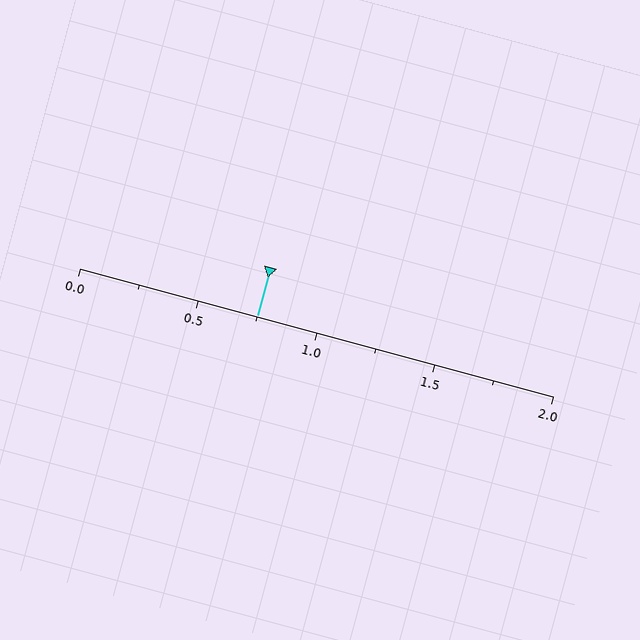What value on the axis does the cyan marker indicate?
The marker indicates approximately 0.75.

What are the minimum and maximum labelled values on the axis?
The axis runs from 0.0 to 2.0.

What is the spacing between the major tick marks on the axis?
The major ticks are spaced 0.5 apart.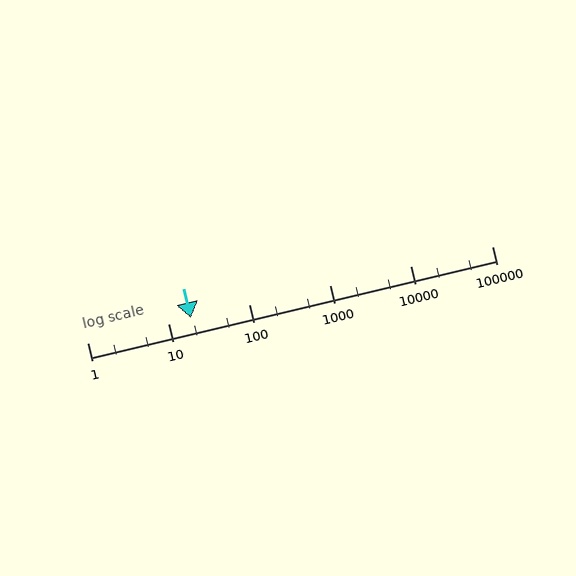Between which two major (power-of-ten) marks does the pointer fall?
The pointer is between 10 and 100.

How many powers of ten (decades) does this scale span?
The scale spans 5 decades, from 1 to 100000.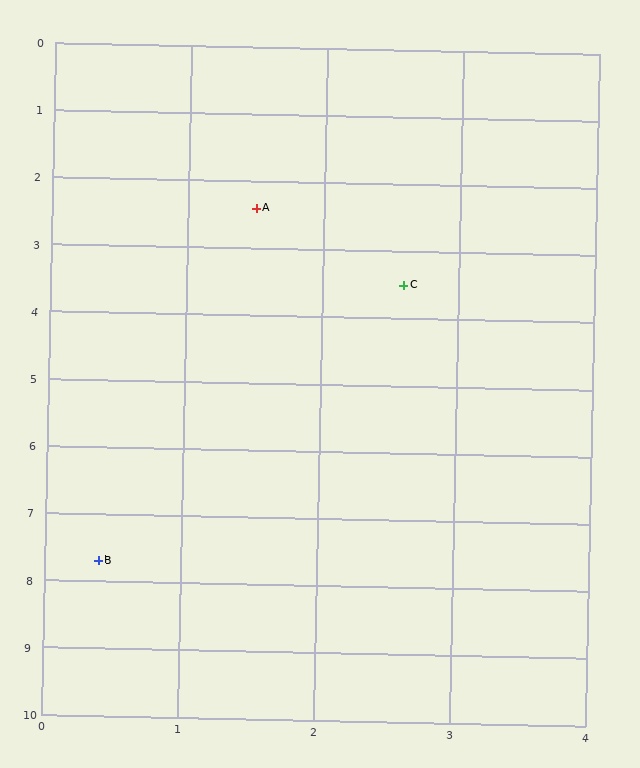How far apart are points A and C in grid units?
Points A and C are about 1.6 grid units apart.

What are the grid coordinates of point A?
Point A is at approximately (1.5, 2.4).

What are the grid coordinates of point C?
Point C is at approximately (2.6, 3.5).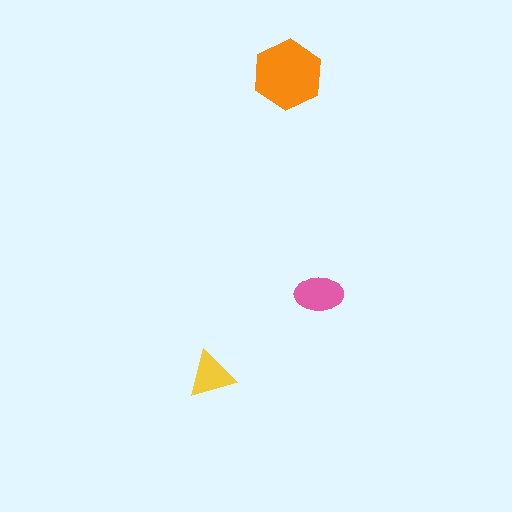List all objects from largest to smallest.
The orange hexagon, the pink ellipse, the yellow triangle.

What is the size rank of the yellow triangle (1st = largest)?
3rd.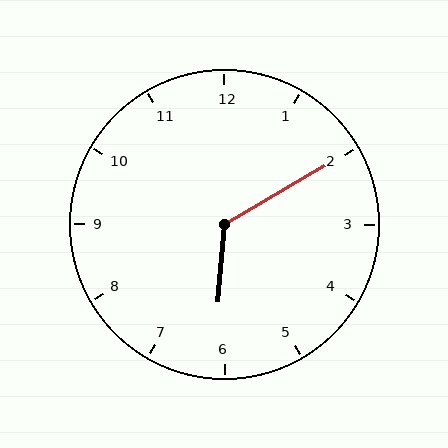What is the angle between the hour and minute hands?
Approximately 125 degrees.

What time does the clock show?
6:10.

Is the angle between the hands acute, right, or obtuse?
It is obtuse.